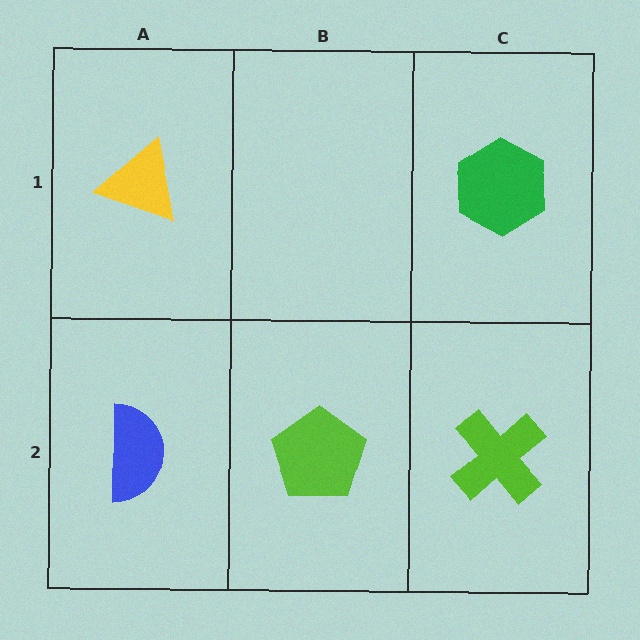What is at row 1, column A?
A yellow triangle.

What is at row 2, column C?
A lime cross.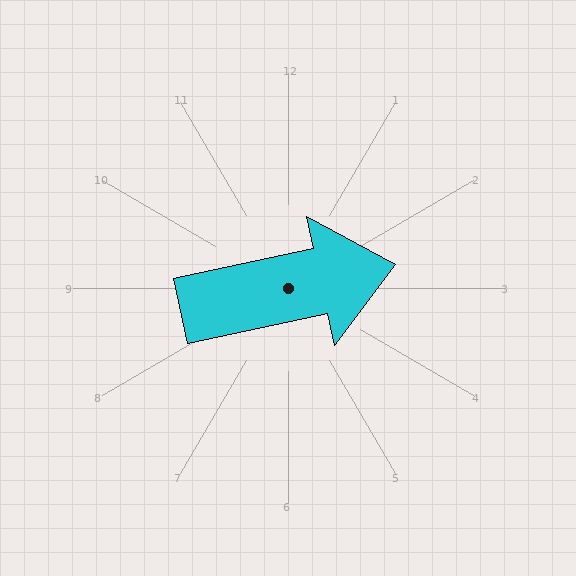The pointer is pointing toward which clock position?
Roughly 3 o'clock.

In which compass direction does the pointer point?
East.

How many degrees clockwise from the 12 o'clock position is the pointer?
Approximately 78 degrees.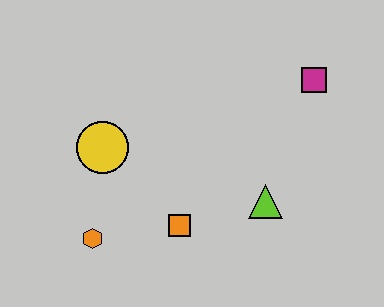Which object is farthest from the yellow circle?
The magenta square is farthest from the yellow circle.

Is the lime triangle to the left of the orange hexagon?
No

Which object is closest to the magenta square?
The lime triangle is closest to the magenta square.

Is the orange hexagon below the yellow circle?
Yes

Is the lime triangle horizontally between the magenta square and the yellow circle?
Yes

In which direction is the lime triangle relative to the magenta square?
The lime triangle is below the magenta square.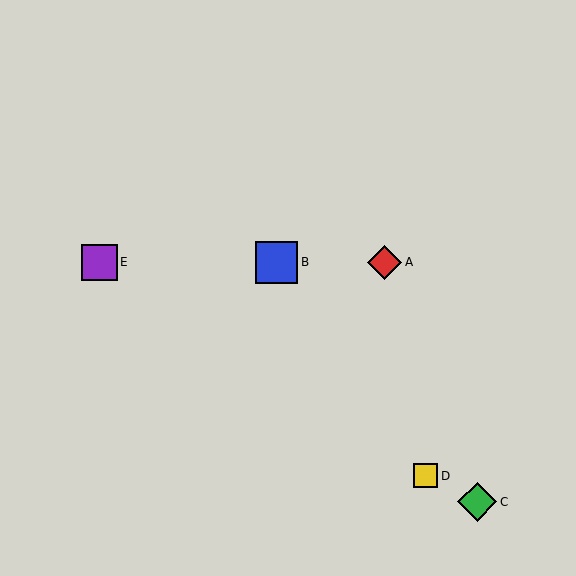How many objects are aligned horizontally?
3 objects (A, B, E) are aligned horizontally.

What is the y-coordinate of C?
Object C is at y≈502.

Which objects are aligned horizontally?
Objects A, B, E are aligned horizontally.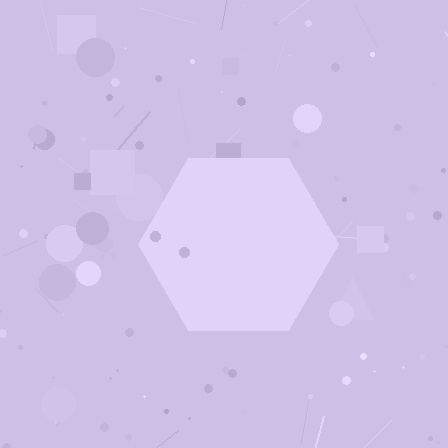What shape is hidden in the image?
A hexagon is hidden in the image.